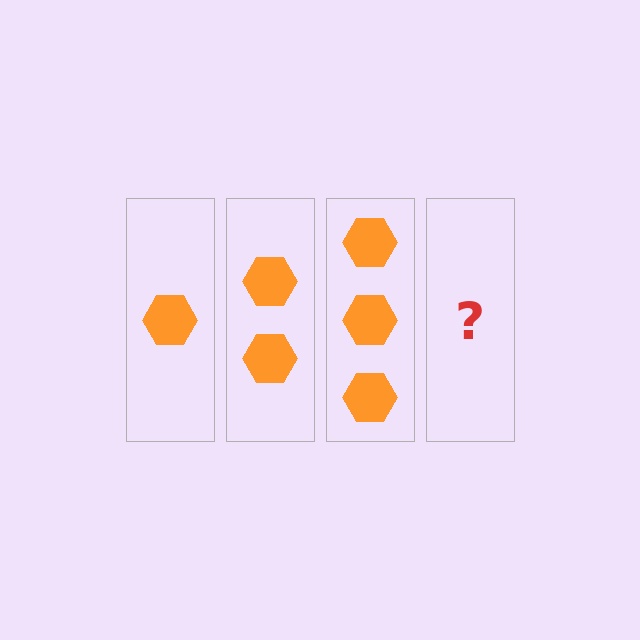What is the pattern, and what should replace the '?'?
The pattern is that each step adds one more hexagon. The '?' should be 4 hexagons.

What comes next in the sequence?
The next element should be 4 hexagons.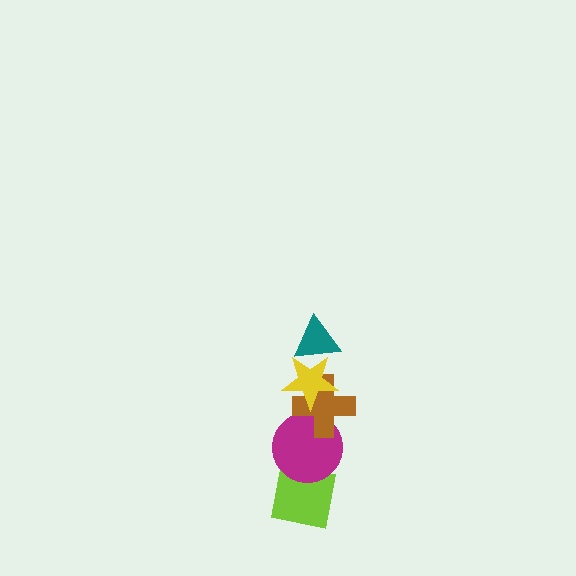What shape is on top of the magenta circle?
The brown cross is on top of the magenta circle.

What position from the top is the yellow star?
The yellow star is 2nd from the top.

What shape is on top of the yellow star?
The teal triangle is on top of the yellow star.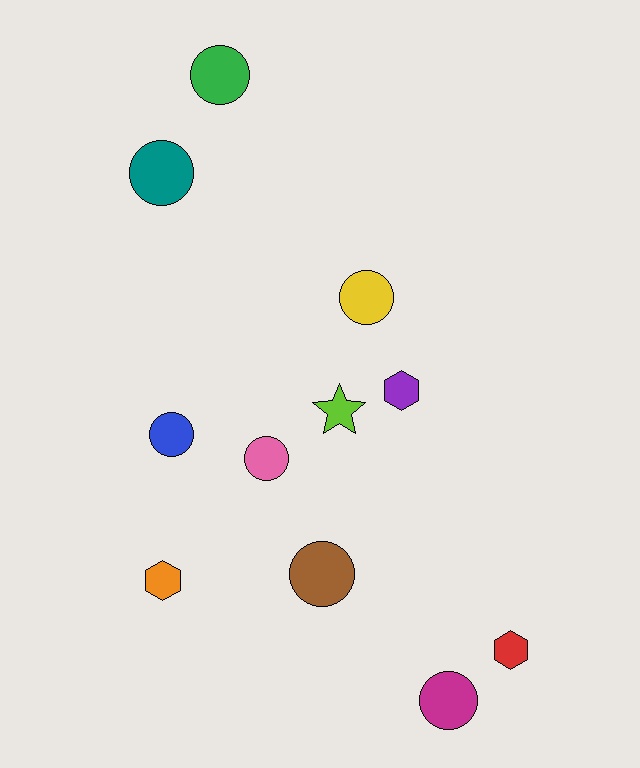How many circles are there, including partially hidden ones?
There are 7 circles.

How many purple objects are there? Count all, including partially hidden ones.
There is 1 purple object.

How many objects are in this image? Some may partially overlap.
There are 11 objects.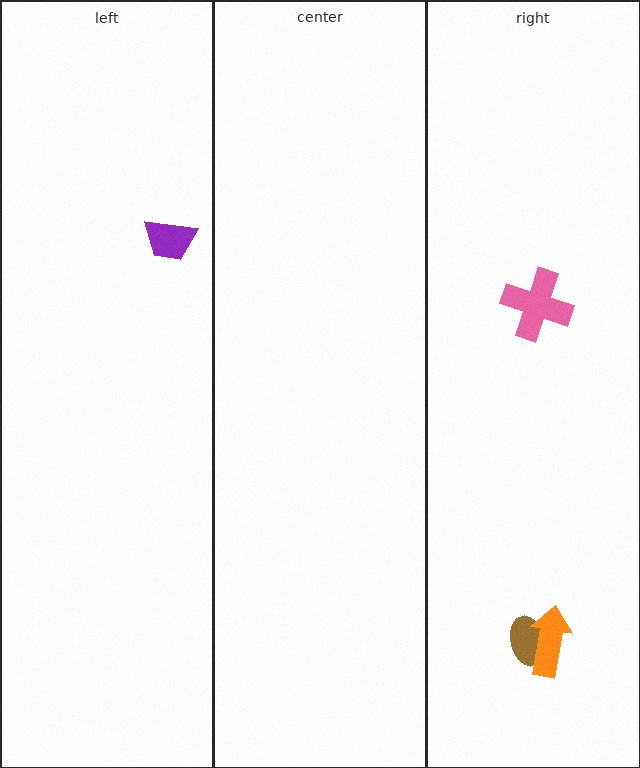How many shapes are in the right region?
3.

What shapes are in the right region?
The pink cross, the brown ellipse, the orange arrow.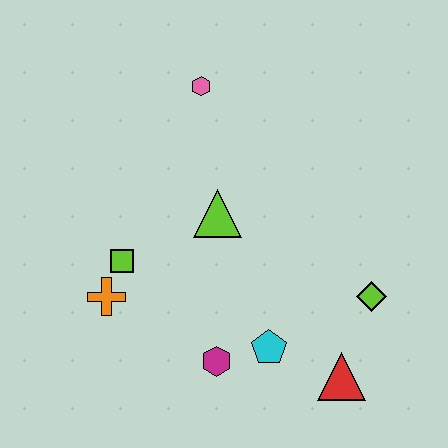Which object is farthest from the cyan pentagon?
The pink hexagon is farthest from the cyan pentagon.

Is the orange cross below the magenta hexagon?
No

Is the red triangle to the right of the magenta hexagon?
Yes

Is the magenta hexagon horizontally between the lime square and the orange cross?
No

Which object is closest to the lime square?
The orange cross is closest to the lime square.